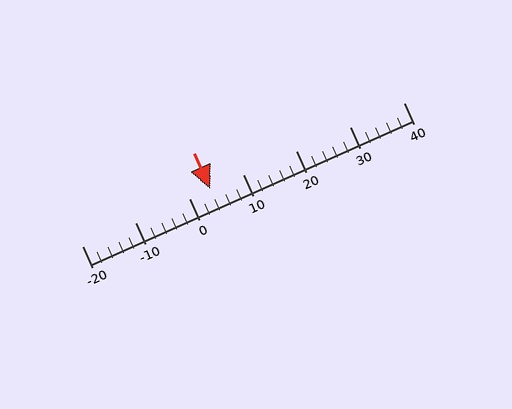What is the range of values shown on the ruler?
The ruler shows values from -20 to 40.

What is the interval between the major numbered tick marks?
The major tick marks are spaced 10 units apart.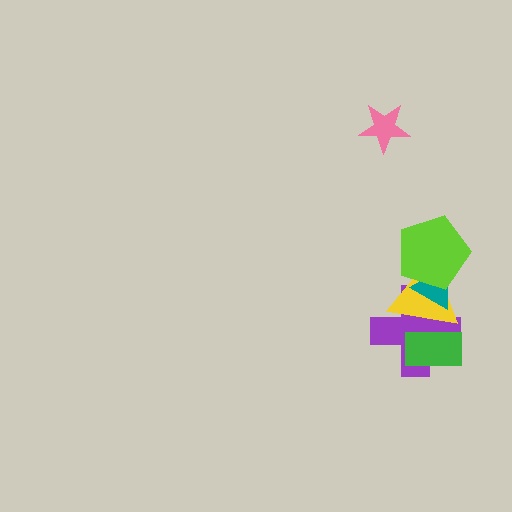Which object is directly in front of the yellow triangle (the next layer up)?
The teal triangle is directly in front of the yellow triangle.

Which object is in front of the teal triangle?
The lime pentagon is in front of the teal triangle.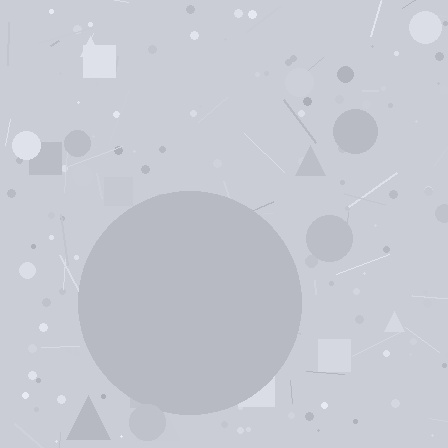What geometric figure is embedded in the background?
A circle is embedded in the background.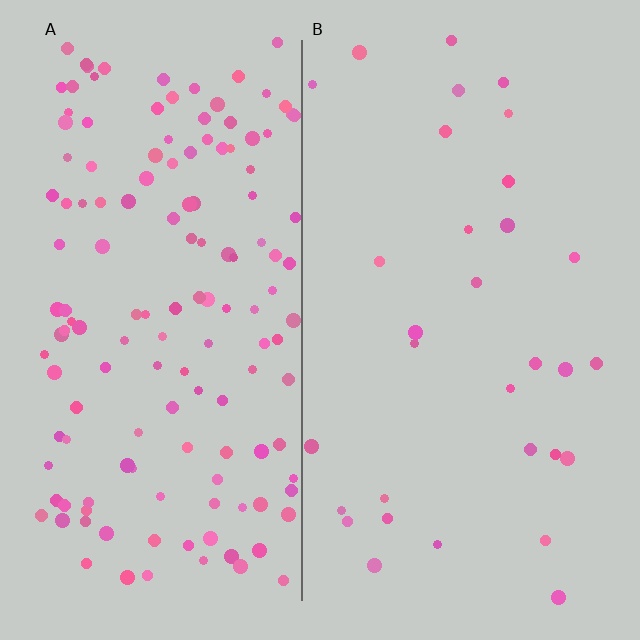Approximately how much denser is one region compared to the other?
Approximately 4.5× — region A over region B.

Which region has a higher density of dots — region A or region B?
A (the left).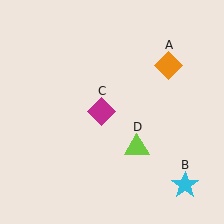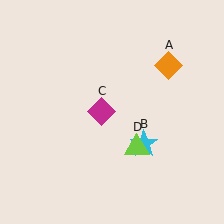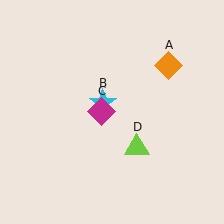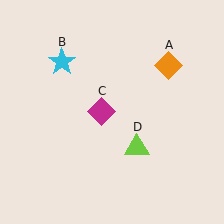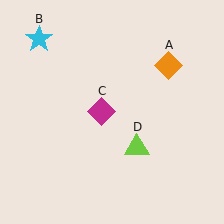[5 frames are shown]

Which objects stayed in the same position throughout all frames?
Orange diamond (object A) and magenta diamond (object C) and lime triangle (object D) remained stationary.